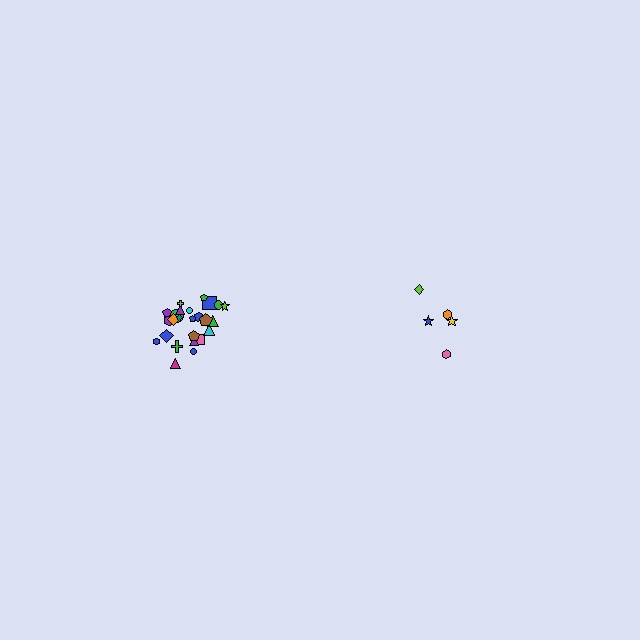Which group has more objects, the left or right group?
The left group.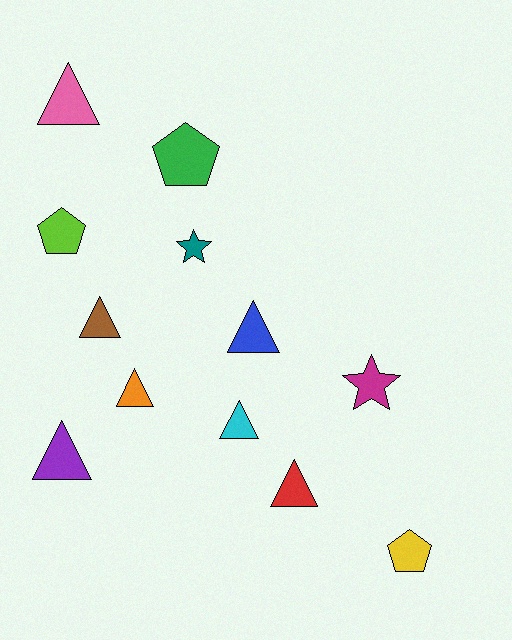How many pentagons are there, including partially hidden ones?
There are 3 pentagons.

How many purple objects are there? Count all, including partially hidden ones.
There is 1 purple object.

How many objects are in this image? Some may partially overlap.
There are 12 objects.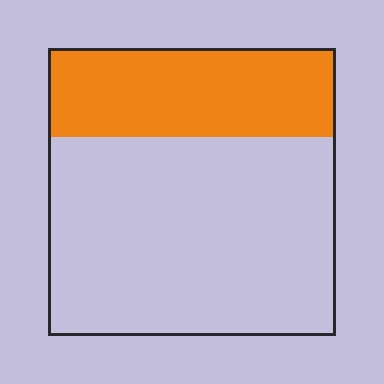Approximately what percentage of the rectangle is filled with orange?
Approximately 30%.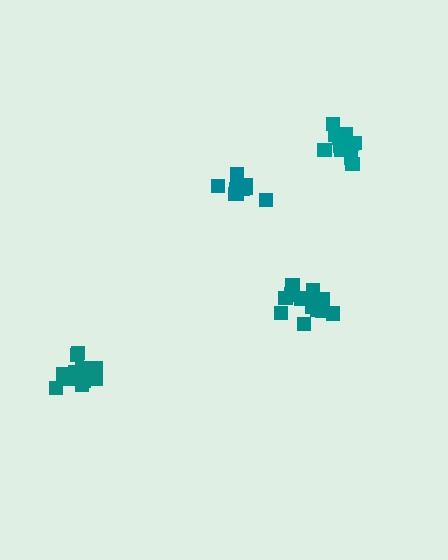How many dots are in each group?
Group 1: 15 dots, Group 2: 15 dots, Group 3: 12 dots, Group 4: 14 dots (56 total).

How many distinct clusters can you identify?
There are 4 distinct clusters.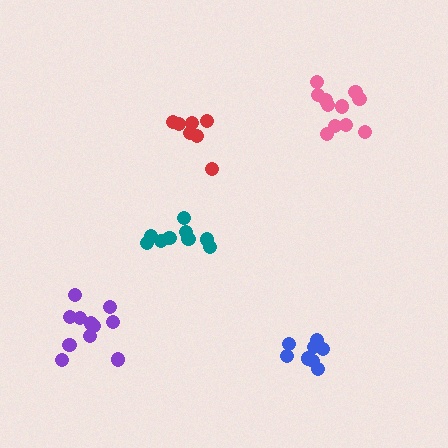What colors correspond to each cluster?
The clusters are colored: teal, pink, blue, red, purple.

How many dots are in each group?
Group 1: 9 dots, Group 2: 11 dots, Group 3: 8 dots, Group 4: 7 dots, Group 5: 11 dots (46 total).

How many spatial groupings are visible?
There are 5 spatial groupings.